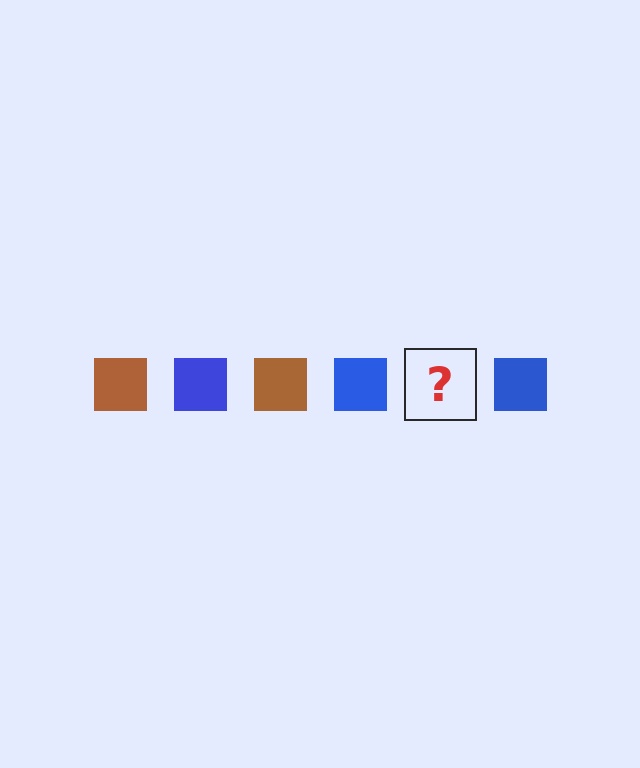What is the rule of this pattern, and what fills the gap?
The rule is that the pattern cycles through brown, blue squares. The gap should be filled with a brown square.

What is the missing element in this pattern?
The missing element is a brown square.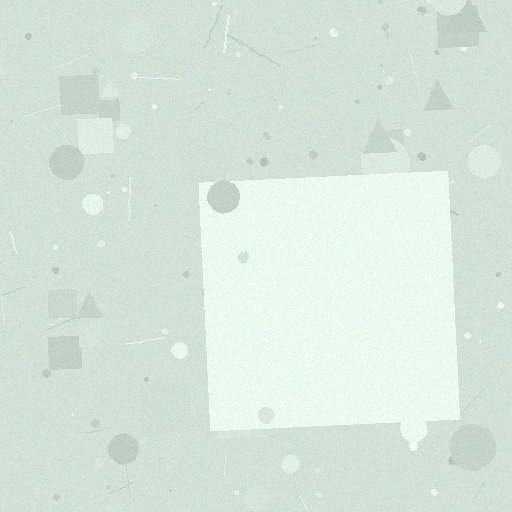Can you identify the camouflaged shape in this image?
The camouflaged shape is a square.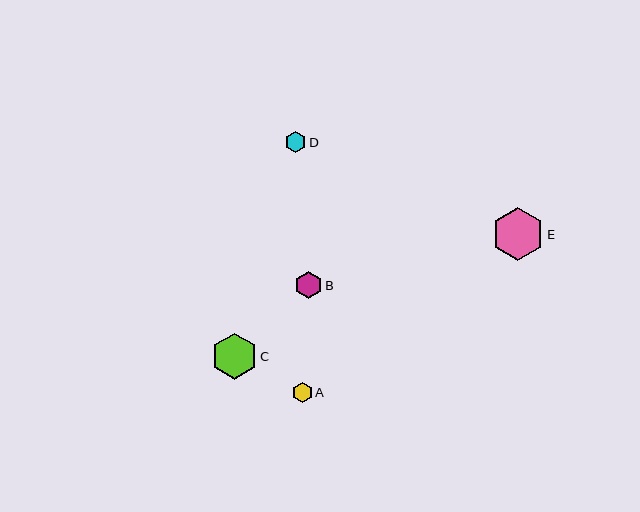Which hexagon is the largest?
Hexagon E is the largest with a size of approximately 53 pixels.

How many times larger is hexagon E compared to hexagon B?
Hexagon E is approximately 2.0 times the size of hexagon B.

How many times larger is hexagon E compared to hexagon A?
Hexagon E is approximately 2.6 times the size of hexagon A.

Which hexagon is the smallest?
Hexagon A is the smallest with a size of approximately 20 pixels.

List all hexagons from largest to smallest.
From largest to smallest: E, C, B, D, A.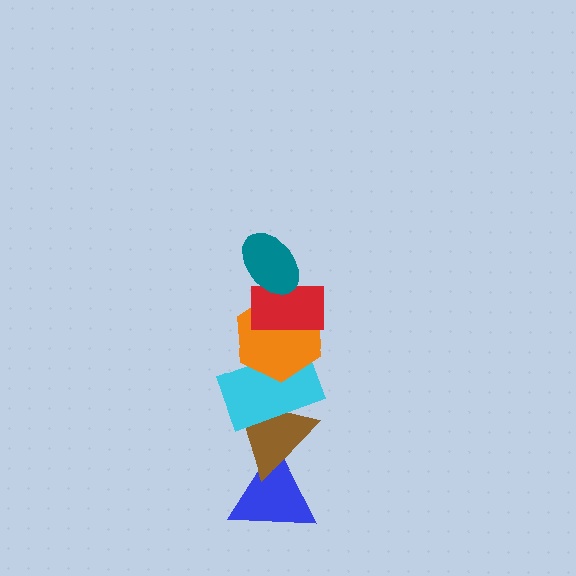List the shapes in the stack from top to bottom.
From top to bottom: the teal ellipse, the red rectangle, the orange hexagon, the cyan rectangle, the brown triangle, the blue triangle.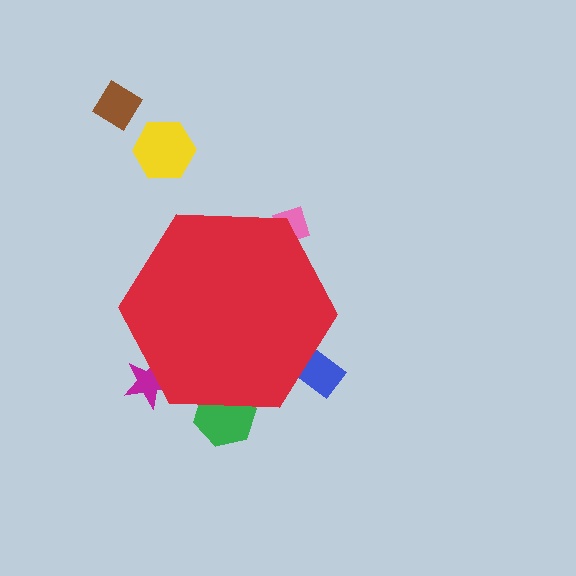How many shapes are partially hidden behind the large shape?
4 shapes are partially hidden.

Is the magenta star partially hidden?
Yes, the magenta star is partially hidden behind the red hexagon.